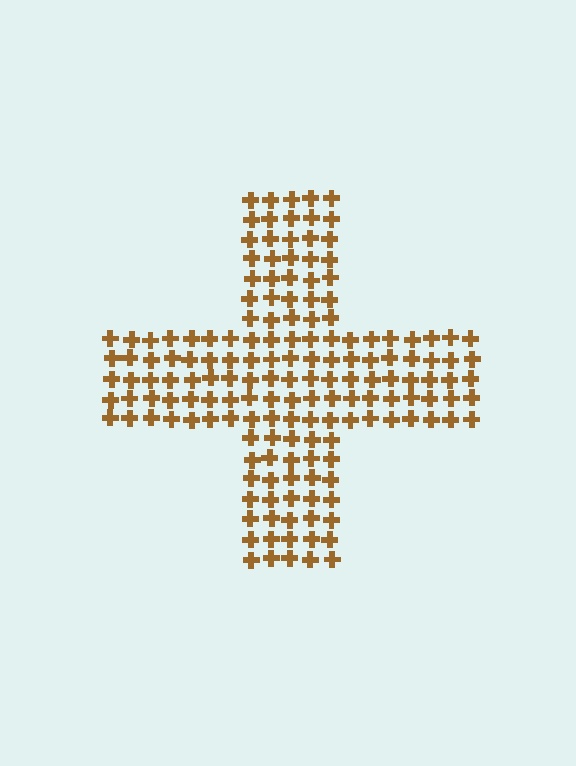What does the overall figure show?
The overall figure shows a cross.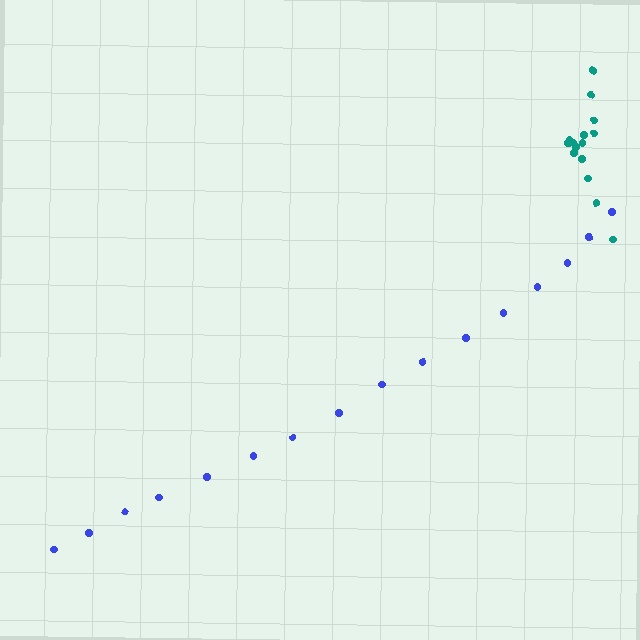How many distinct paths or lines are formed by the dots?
There are 2 distinct paths.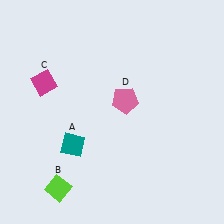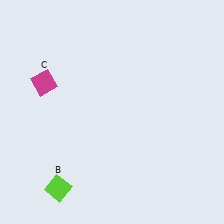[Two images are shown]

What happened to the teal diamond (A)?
The teal diamond (A) was removed in Image 2. It was in the bottom-left area of Image 1.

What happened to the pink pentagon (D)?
The pink pentagon (D) was removed in Image 2. It was in the top-right area of Image 1.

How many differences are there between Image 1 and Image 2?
There are 2 differences between the two images.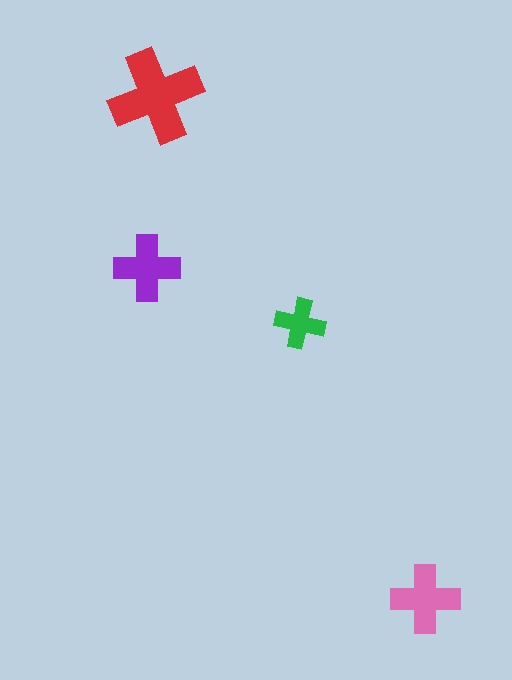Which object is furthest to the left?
The purple cross is leftmost.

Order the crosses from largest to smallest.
the red one, the pink one, the purple one, the green one.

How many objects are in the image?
There are 4 objects in the image.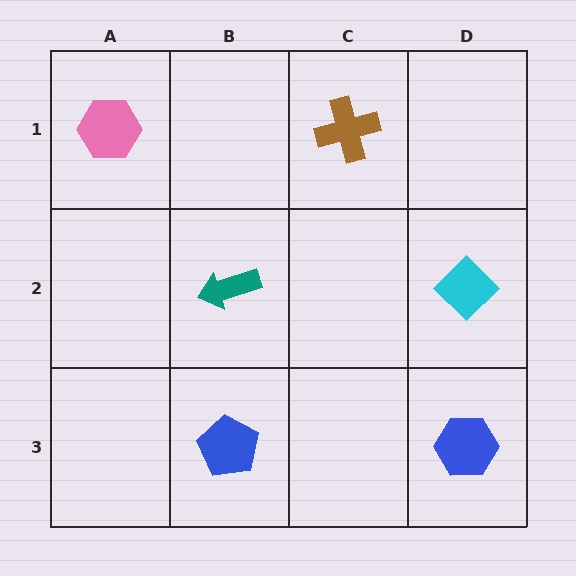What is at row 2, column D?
A cyan diamond.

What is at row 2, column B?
A teal arrow.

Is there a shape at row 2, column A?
No, that cell is empty.